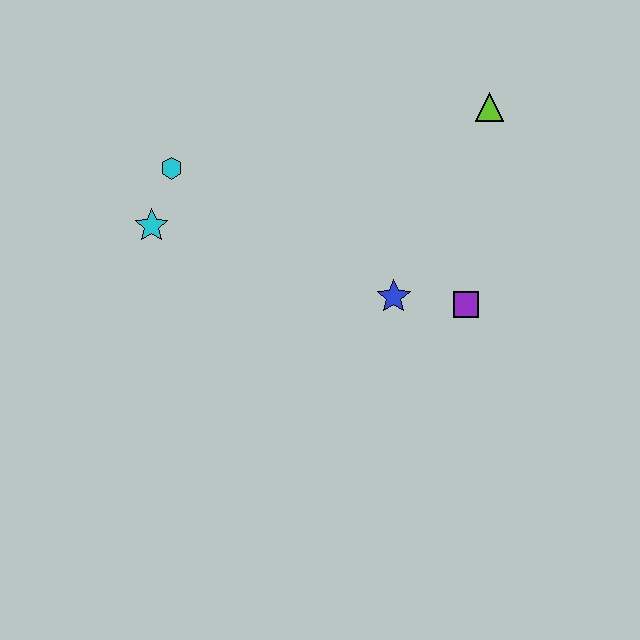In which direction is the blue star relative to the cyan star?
The blue star is to the right of the cyan star.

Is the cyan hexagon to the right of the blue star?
No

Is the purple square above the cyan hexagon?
No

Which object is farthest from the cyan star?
The lime triangle is farthest from the cyan star.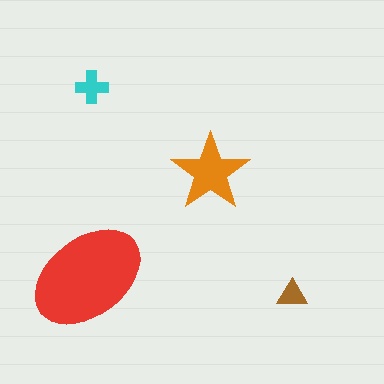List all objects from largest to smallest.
The red ellipse, the orange star, the cyan cross, the brown triangle.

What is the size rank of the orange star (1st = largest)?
2nd.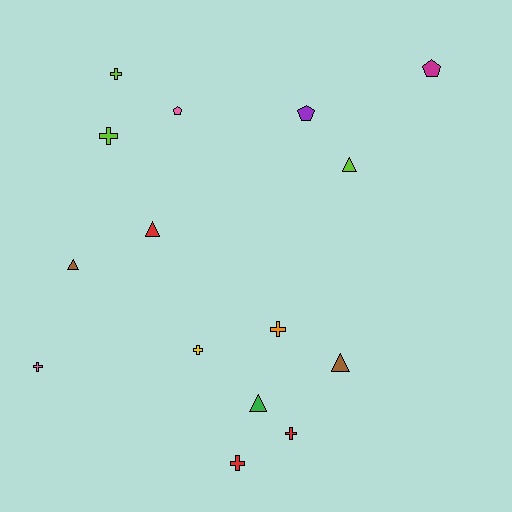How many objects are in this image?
There are 15 objects.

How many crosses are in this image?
There are 7 crosses.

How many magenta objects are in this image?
There is 1 magenta object.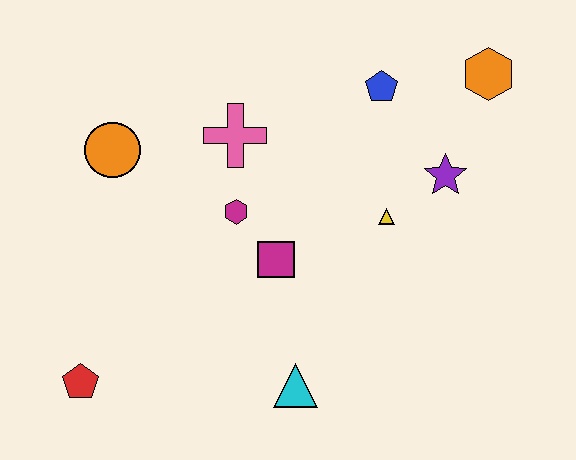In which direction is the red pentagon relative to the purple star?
The red pentagon is to the left of the purple star.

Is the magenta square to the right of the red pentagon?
Yes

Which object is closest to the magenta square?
The magenta hexagon is closest to the magenta square.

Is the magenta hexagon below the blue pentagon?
Yes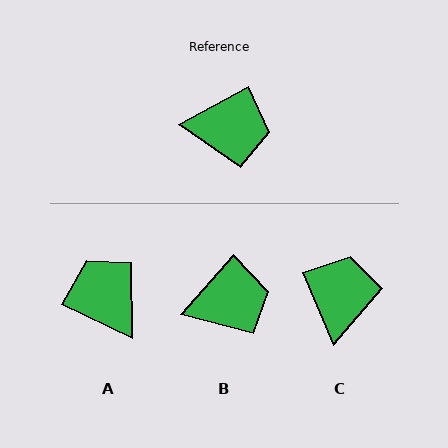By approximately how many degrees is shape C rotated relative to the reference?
Approximately 84 degrees counter-clockwise.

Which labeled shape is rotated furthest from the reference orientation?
A, about 126 degrees away.